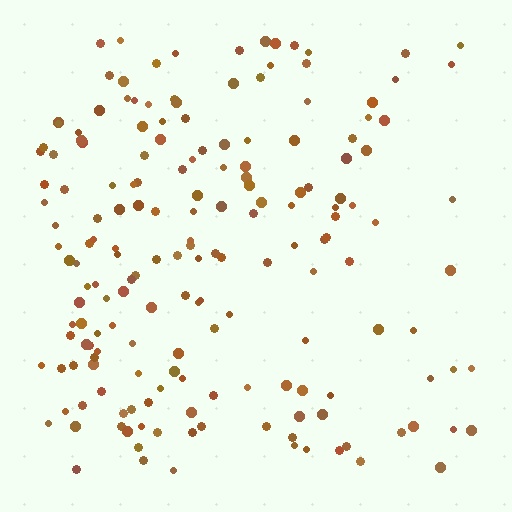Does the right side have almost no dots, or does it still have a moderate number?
Still a moderate number, just noticeably fewer than the left.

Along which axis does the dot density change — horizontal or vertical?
Horizontal.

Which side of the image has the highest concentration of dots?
The left.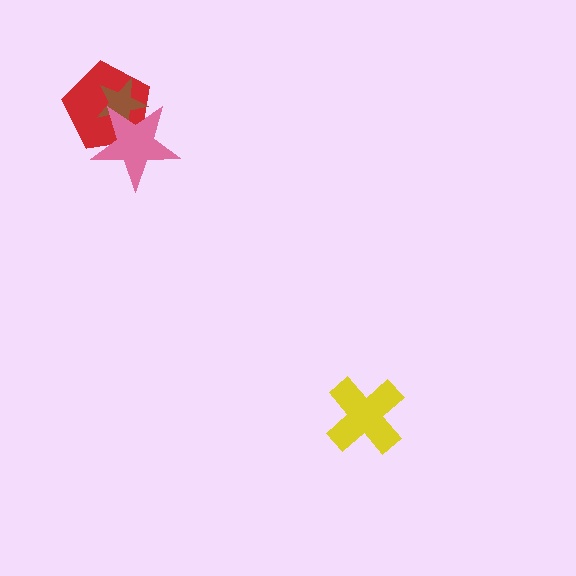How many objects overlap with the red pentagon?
2 objects overlap with the red pentagon.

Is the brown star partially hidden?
Yes, it is partially covered by another shape.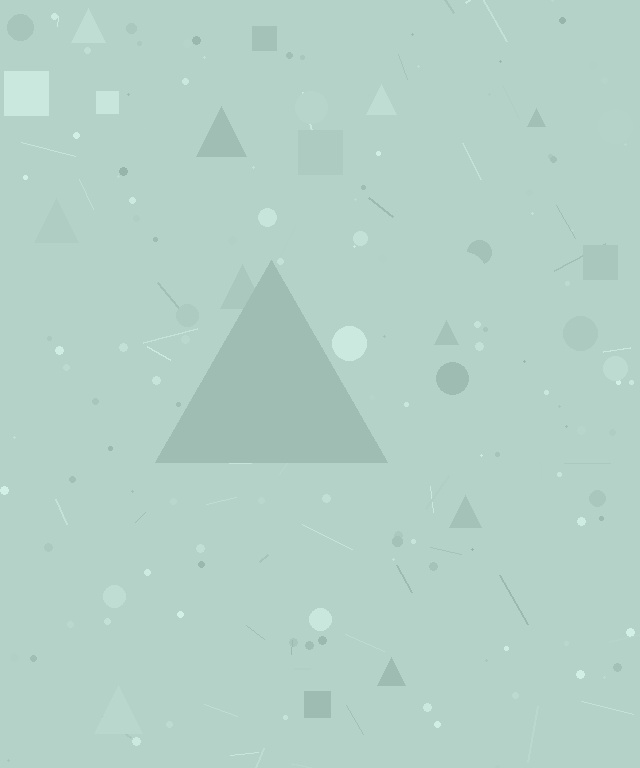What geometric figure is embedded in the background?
A triangle is embedded in the background.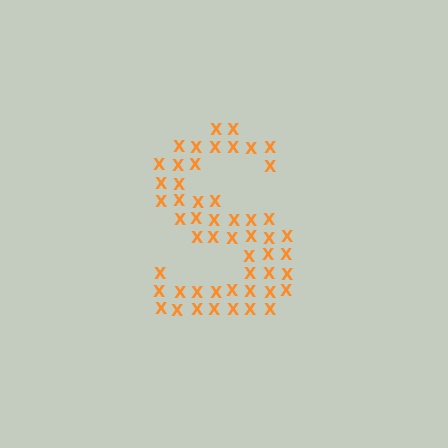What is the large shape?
The large shape is the letter S.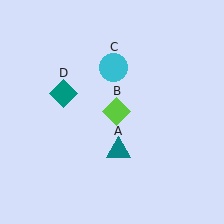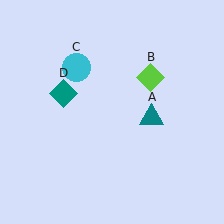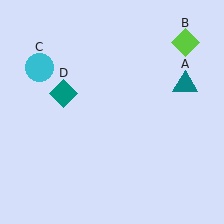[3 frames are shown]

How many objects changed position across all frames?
3 objects changed position: teal triangle (object A), lime diamond (object B), cyan circle (object C).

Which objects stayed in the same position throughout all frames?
Teal diamond (object D) remained stationary.